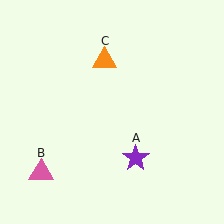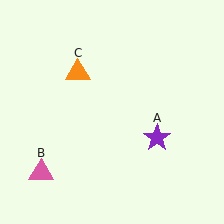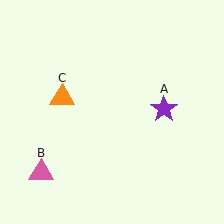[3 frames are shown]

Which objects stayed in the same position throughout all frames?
Pink triangle (object B) remained stationary.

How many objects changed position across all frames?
2 objects changed position: purple star (object A), orange triangle (object C).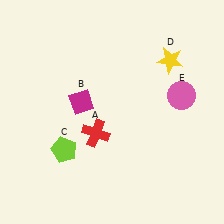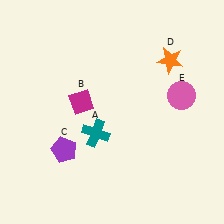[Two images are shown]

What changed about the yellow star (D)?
In Image 1, D is yellow. In Image 2, it changed to orange.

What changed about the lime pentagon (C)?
In Image 1, C is lime. In Image 2, it changed to purple.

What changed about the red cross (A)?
In Image 1, A is red. In Image 2, it changed to teal.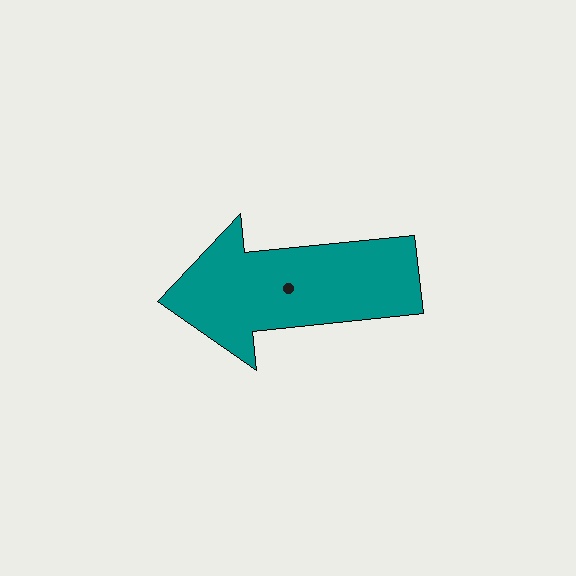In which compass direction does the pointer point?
West.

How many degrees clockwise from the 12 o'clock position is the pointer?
Approximately 264 degrees.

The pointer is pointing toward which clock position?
Roughly 9 o'clock.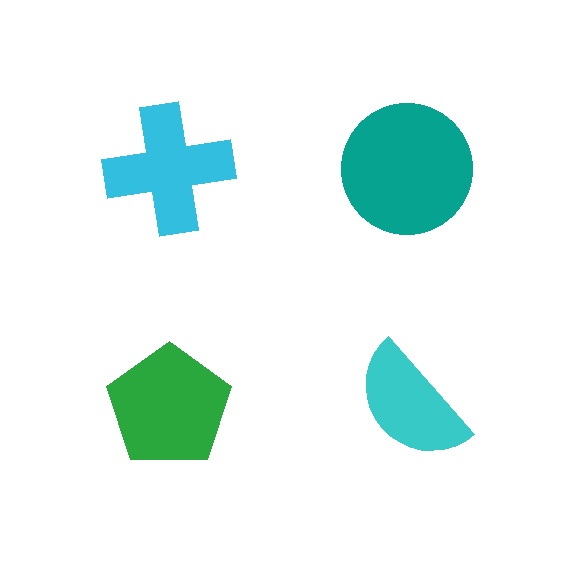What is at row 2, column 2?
A cyan semicircle.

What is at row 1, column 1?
A cyan cross.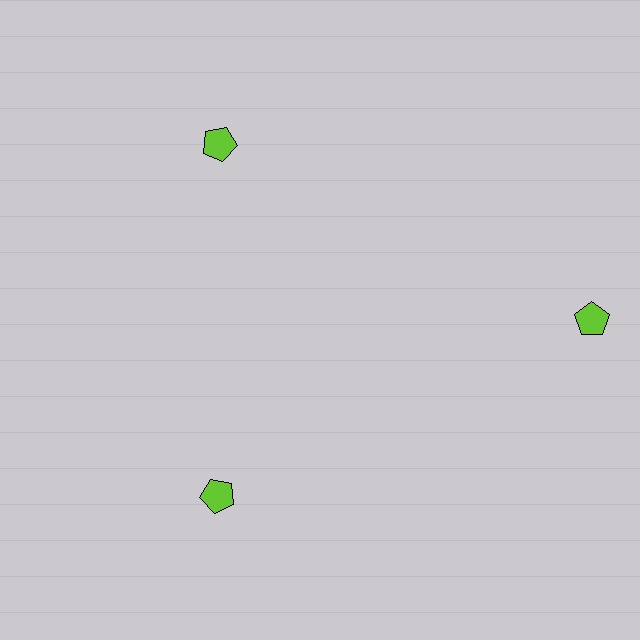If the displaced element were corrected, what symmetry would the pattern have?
It would have 3-fold rotational symmetry — the pattern would map onto itself every 120 degrees.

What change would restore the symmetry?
The symmetry would be restored by moving it inward, back onto the ring so that all 3 pentagons sit at equal angles and equal distance from the center.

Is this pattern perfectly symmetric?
No. The 3 lime pentagons are arranged in a ring, but one element near the 3 o'clock position is pushed outward from the center, breaking the 3-fold rotational symmetry.